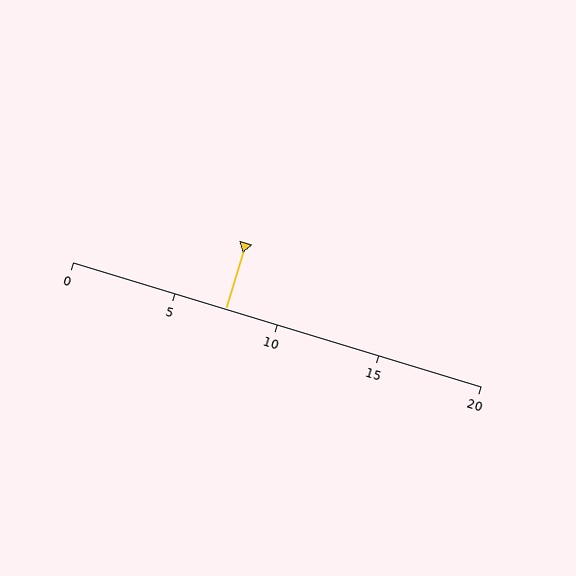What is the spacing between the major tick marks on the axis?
The major ticks are spaced 5 apart.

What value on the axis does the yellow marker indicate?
The marker indicates approximately 7.5.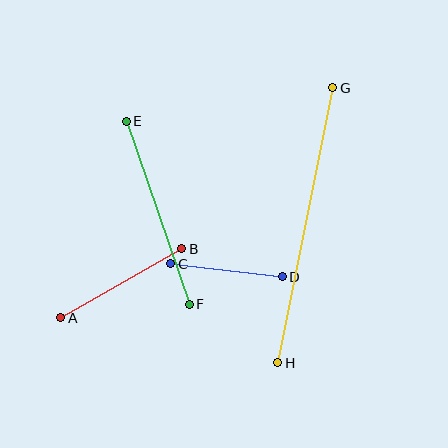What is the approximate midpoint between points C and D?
The midpoint is at approximately (226, 270) pixels.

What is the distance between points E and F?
The distance is approximately 194 pixels.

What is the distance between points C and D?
The distance is approximately 112 pixels.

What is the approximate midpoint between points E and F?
The midpoint is at approximately (158, 213) pixels.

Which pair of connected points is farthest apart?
Points G and H are farthest apart.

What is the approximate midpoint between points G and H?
The midpoint is at approximately (305, 225) pixels.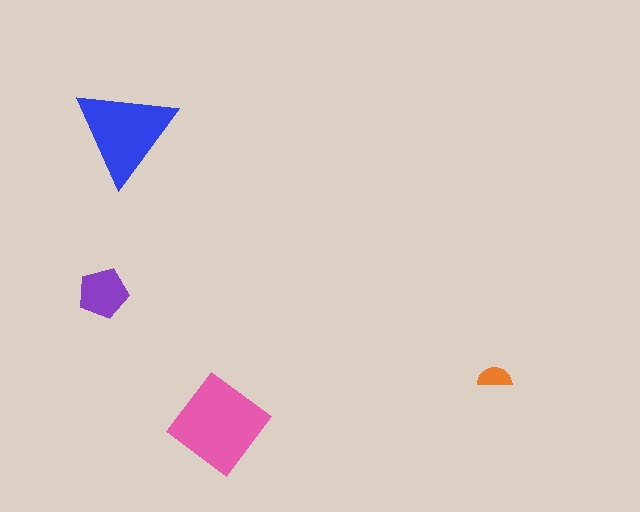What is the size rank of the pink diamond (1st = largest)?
1st.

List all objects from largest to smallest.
The pink diamond, the blue triangle, the purple pentagon, the orange semicircle.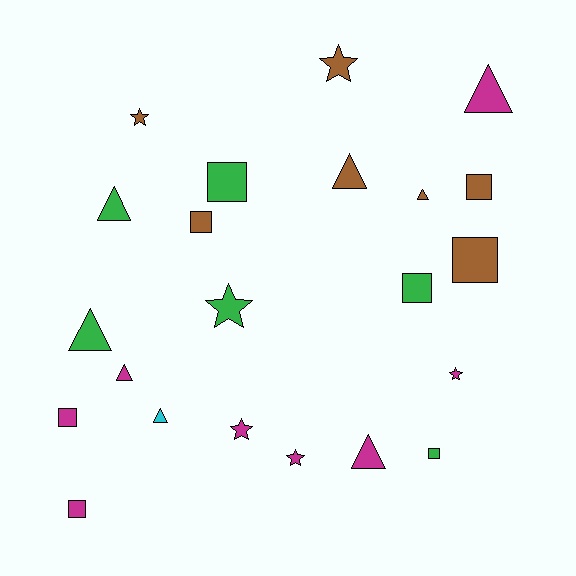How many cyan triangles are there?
There is 1 cyan triangle.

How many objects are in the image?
There are 22 objects.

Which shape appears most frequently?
Square, with 8 objects.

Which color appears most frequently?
Magenta, with 8 objects.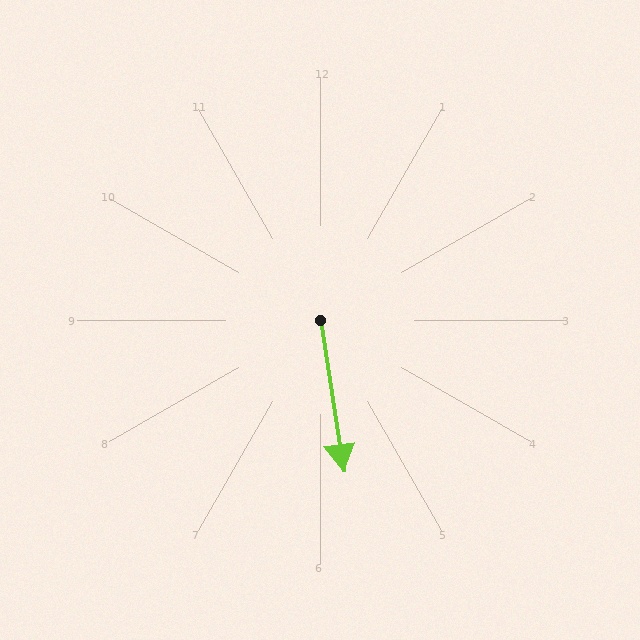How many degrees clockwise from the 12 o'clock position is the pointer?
Approximately 171 degrees.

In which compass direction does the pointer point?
South.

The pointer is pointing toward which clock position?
Roughly 6 o'clock.